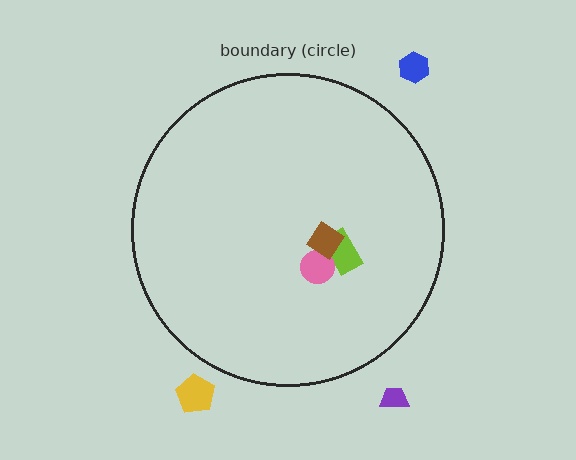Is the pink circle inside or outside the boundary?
Inside.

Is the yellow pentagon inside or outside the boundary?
Outside.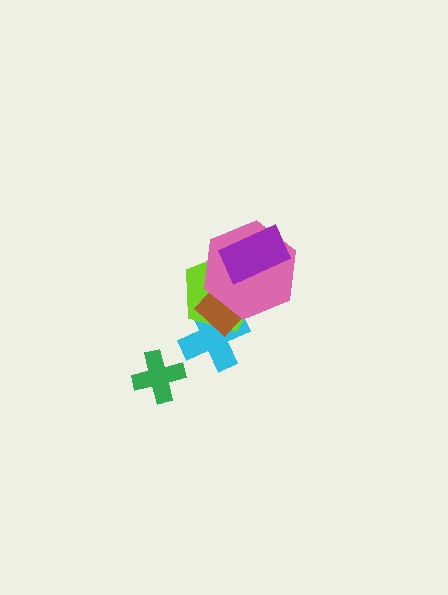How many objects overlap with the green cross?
0 objects overlap with the green cross.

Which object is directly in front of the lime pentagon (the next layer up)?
The brown diamond is directly in front of the lime pentagon.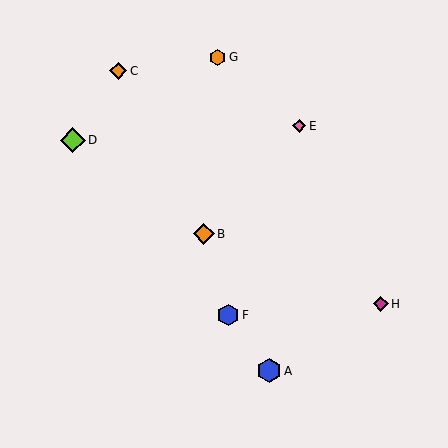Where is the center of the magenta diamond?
The center of the magenta diamond is at (381, 304).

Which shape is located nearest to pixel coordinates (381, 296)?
The magenta diamond (labeled H) at (381, 304) is nearest to that location.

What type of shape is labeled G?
Shape G is an orange hexagon.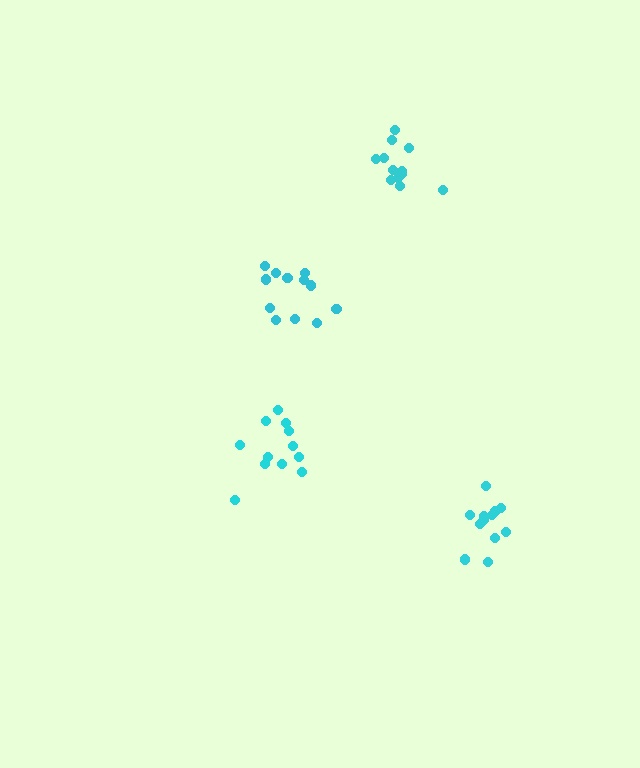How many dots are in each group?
Group 1: 13 dots, Group 2: 12 dots, Group 3: 12 dots, Group 4: 12 dots (49 total).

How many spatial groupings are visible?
There are 4 spatial groupings.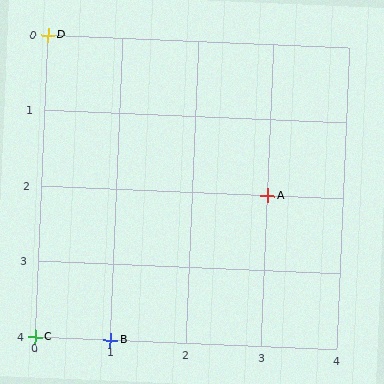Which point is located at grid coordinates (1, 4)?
Point B is at (1, 4).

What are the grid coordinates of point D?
Point D is at grid coordinates (0, 0).